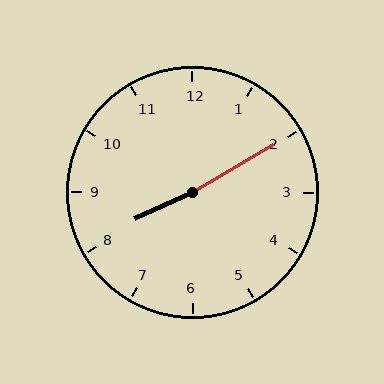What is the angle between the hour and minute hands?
Approximately 175 degrees.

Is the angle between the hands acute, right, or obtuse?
It is obtuse.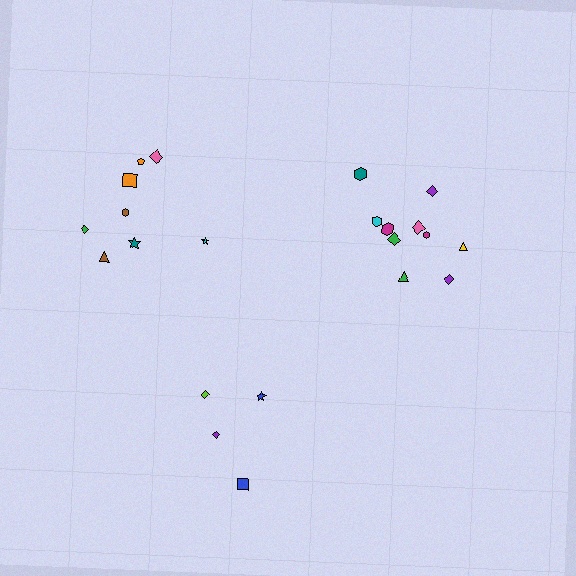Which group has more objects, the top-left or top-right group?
The top-right group.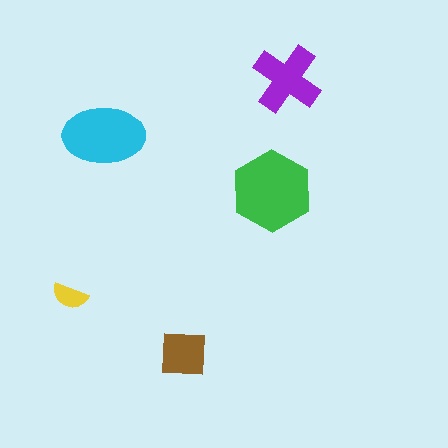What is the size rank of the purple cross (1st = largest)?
3rd.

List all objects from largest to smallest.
The green hexagon, the cyan ellipse, the purple cross, the brown square, the yellow semicircle.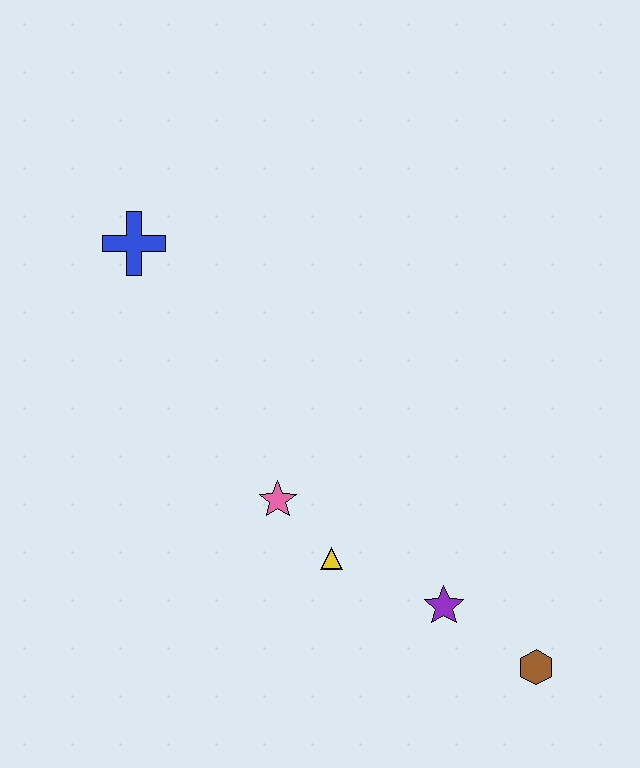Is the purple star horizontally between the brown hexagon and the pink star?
Yes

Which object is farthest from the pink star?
The brown hexagon is farthest from the pink star.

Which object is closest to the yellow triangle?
The pink star is closest to the yellow triangle.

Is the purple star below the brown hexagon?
No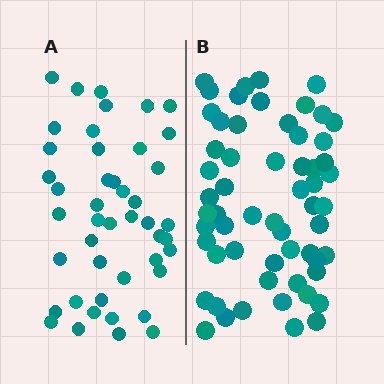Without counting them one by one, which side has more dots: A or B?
Region B (the right region) has more dots.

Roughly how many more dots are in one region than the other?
Region B has approximately 15 more dots than region A.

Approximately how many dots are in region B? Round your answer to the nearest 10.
About 60 dots. (The exact count is 59, which rounds to 60.)